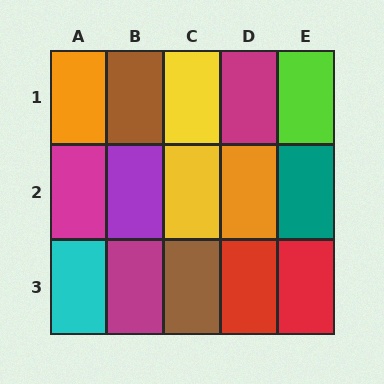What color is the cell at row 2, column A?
Magenta.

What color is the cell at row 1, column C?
Yellow.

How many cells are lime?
1 cell is lime.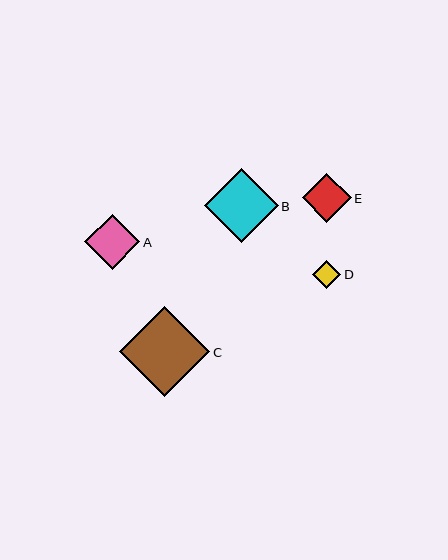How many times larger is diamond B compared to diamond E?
Diamond B is approximately 1.5 times the size of diamond E.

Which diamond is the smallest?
Diamond D is the smallest with a size of approximately 28 pixels.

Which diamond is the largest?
Diamond C is the largest with a size of approximately 90 pixels.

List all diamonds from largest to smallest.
From largest to smallest: C, B, A, E, D.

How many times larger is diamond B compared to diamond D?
Diamond B is approximately 2.7 times the size of diamond D.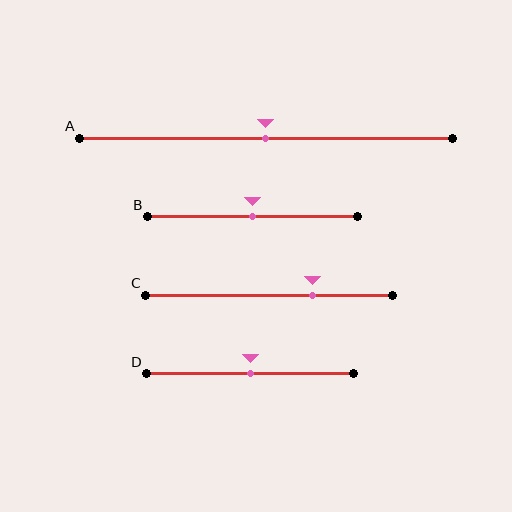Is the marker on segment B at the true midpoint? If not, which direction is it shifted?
Yes, the marker on segment B is at the true midpoint.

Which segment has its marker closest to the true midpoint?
Segment A has its marker closest to the true midpoint.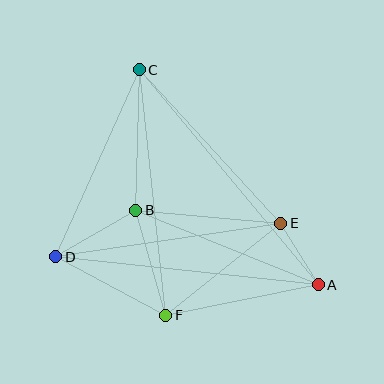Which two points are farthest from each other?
Points A and C are farthest from each other.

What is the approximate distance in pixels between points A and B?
The distance between A and B is approximately 197 pixels.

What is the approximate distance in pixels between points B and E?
The distance between B and E is approximately 146 pixels.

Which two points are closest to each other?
Points A and E are closest to each other.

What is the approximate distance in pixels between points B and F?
The distance between B and F is approximately 110 pixels.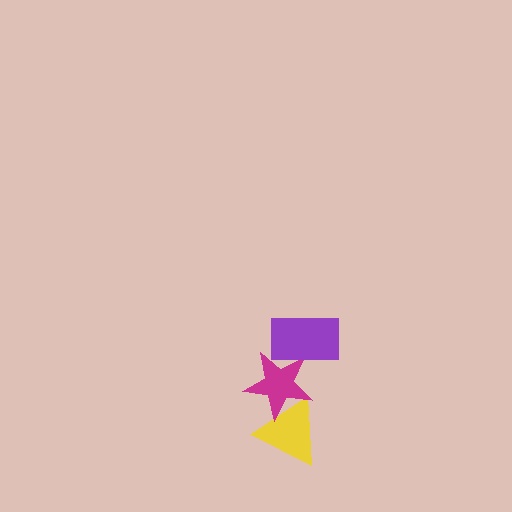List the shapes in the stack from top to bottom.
From top to bottom: the purple rectangle, the magenta star, the yellow triangle.